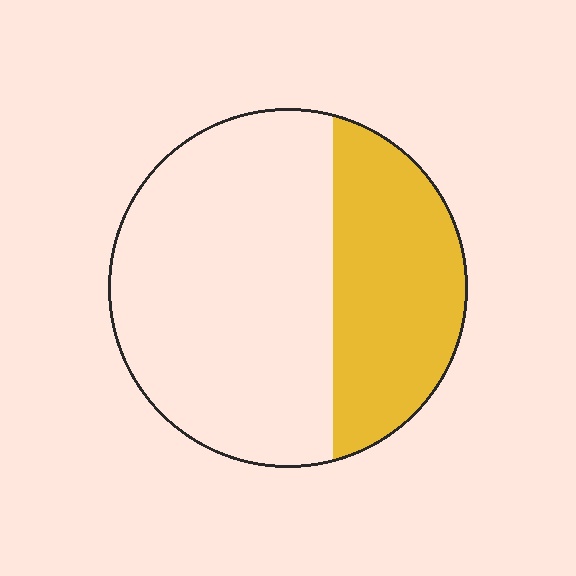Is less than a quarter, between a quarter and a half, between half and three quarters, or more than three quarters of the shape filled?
Between a quarter and a half.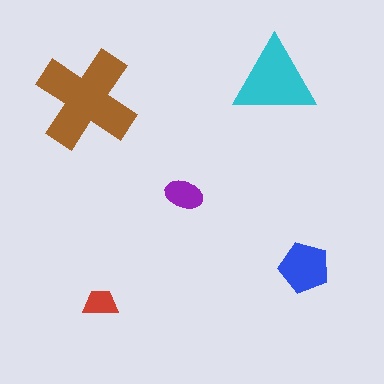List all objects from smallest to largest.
The red trapezoid, the purple ellipse, the blue pentagon, the cyan triangle, the brown cross.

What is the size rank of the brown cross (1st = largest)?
1st.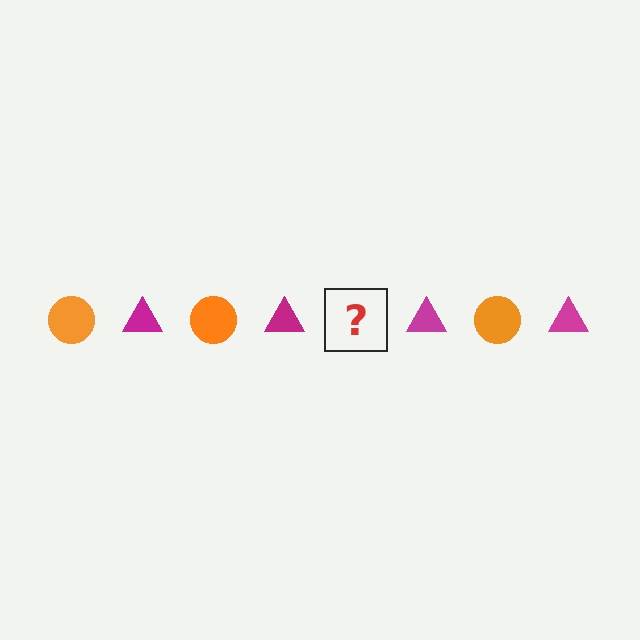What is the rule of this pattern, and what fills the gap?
The rule is that the pattern alternates between orange circle and magenta triangle. The gap should be filled with an orange circle.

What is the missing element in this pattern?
The missing element is an orange circle.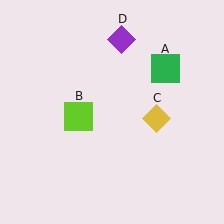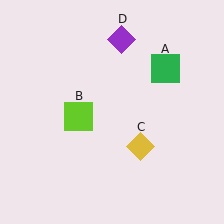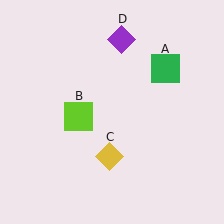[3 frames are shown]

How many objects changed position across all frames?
1 object changed position: yellow diamond (object C).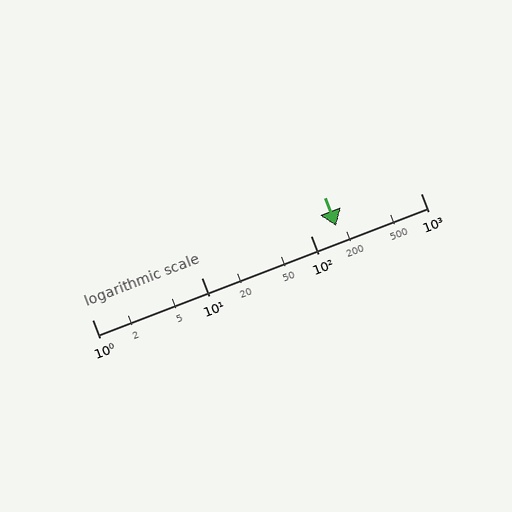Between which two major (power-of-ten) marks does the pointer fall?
The pointer is between 100 and 1000.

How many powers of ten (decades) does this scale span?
The scale spans 3 decades, from 1 to 1000.